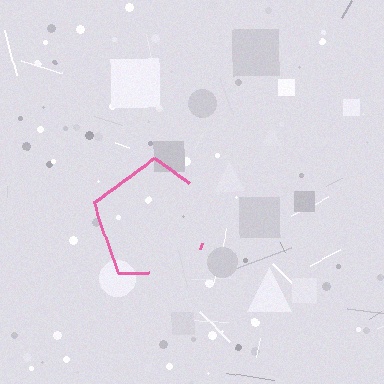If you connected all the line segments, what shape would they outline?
They would outline a pentagon.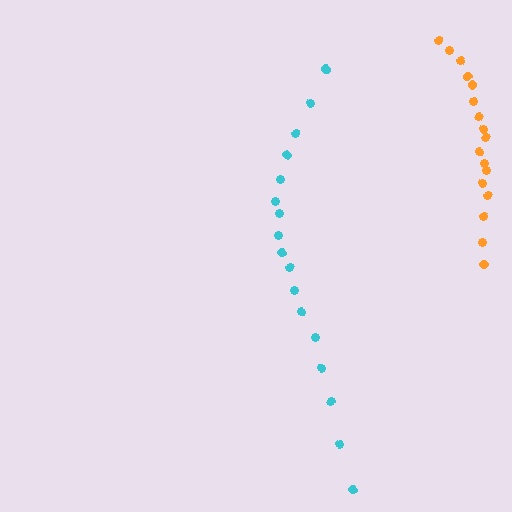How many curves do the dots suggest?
There are 2 distinct paths.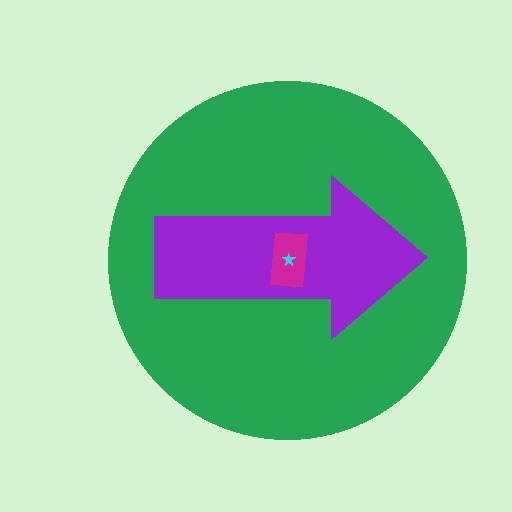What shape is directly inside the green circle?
The purple arrow.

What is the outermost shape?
The green circle.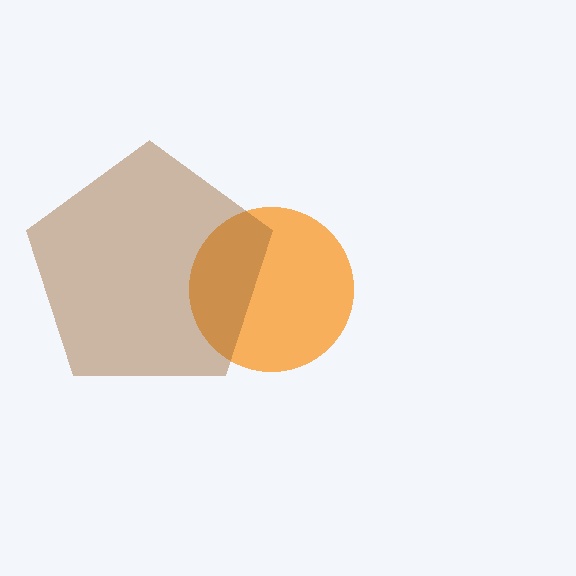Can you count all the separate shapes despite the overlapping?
Yes, there are 2 separate shapes.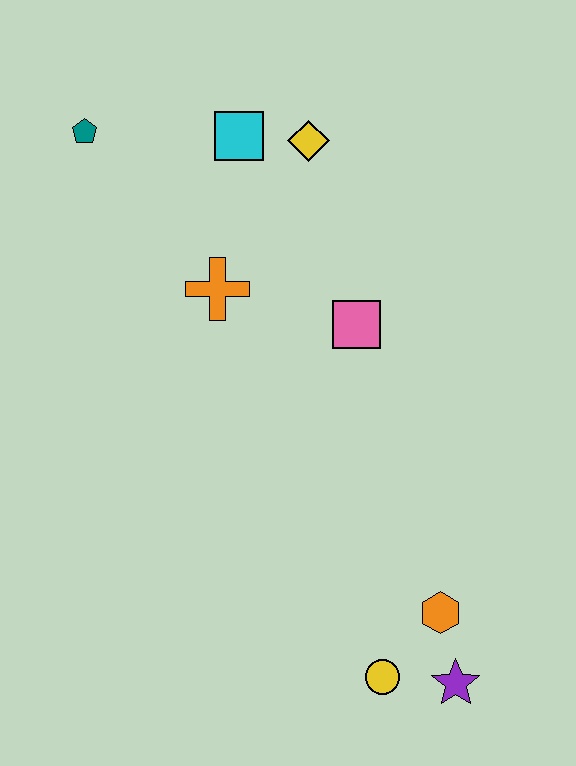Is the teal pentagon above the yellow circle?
Yes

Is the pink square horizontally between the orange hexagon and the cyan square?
Yes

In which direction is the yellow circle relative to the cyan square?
The yellow circle is below the cyan square.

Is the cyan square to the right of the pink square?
No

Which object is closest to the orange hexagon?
The purple star is closest to the orange hexagon.